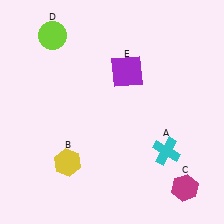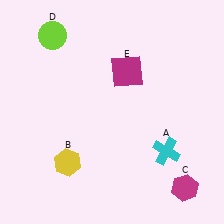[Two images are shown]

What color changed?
The square (E) changed from purple in Image 1 to magenta in Image 2.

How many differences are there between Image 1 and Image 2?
There is 1 difference between the two images.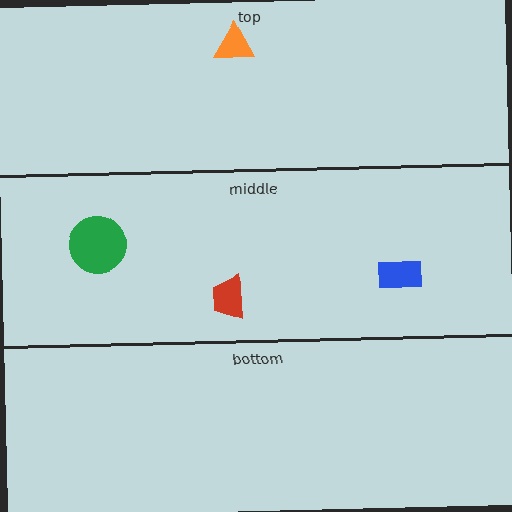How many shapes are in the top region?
1.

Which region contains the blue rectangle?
The middle region.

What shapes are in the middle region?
The blue rectangle, the red trapezoid, the green circle.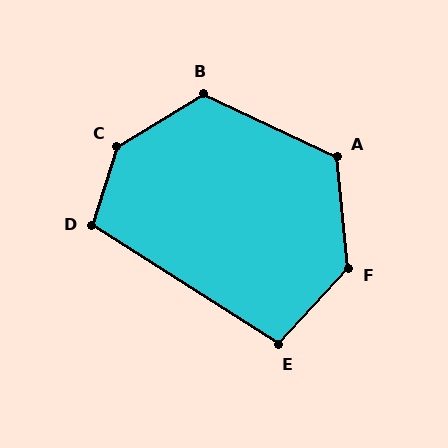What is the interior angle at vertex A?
Approximately 121 degrees (obtuse).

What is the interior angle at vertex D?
Approximately 105 degrees (obtuse).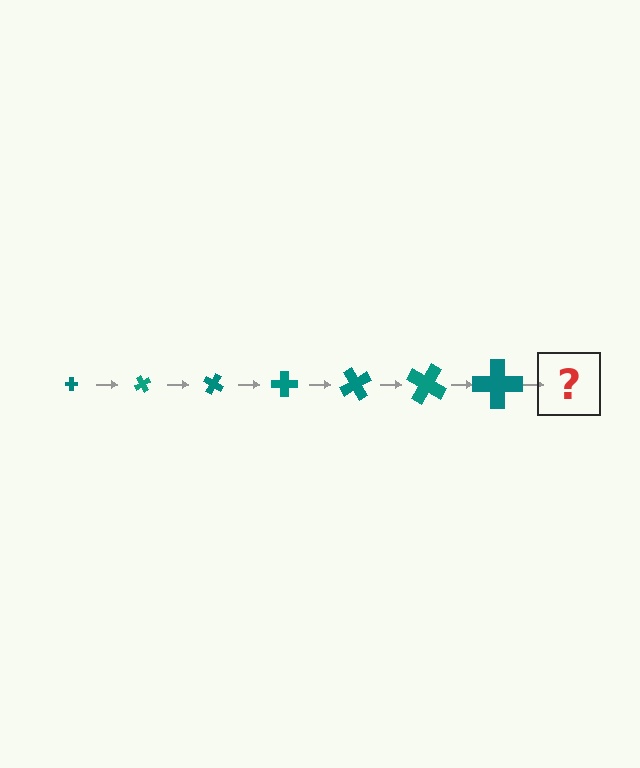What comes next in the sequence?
The next element should be a cross, larger than the previous one and rotated 420 degrees from the start.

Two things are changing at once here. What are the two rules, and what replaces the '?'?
The two rules are that the cross grows larger each step and it rotates 60 degrees each step. The '?' should be a cross, larger than the previous one and rotated 420 degrees from the start.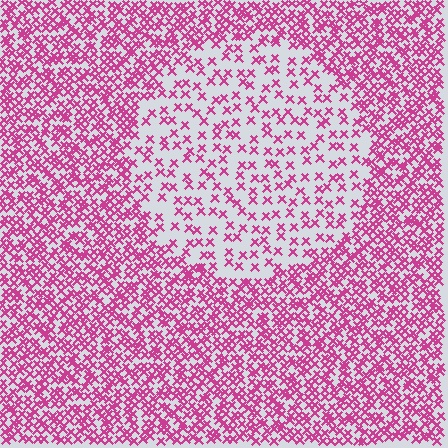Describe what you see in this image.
The image contains small magenta elements arranged at two different densities. A circle-shaped region is visible where the elements are less densely packed than the surrounding area.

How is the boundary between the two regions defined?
The boundary is defined by a change in element density (approximately 2.5x ratio). All elements are the same color, size, and shape.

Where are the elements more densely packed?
The elements are more densely packed outside the circle boundary.